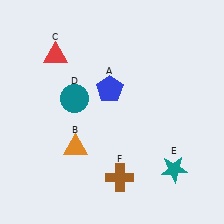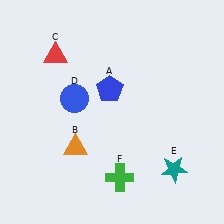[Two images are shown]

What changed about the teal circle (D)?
In Image 1, D is teal. In Image 2, it changed to blue.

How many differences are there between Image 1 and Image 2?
There are 2 differences between the two images.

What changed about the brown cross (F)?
In Image 1, F is brown. In Image 2, it changed to green.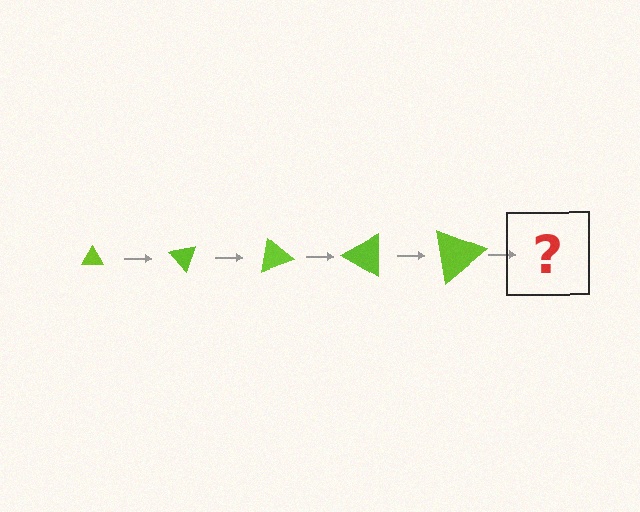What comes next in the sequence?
The next element should be a triangle, larger than the previous one and rotated 250 degrees from the start.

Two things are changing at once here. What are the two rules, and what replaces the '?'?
The two rules are that the triangle grows larger each step and it rotates 50 degrees each step. The '?' should be a triangle, larger than the previous one and rotated 250 degrees from the start.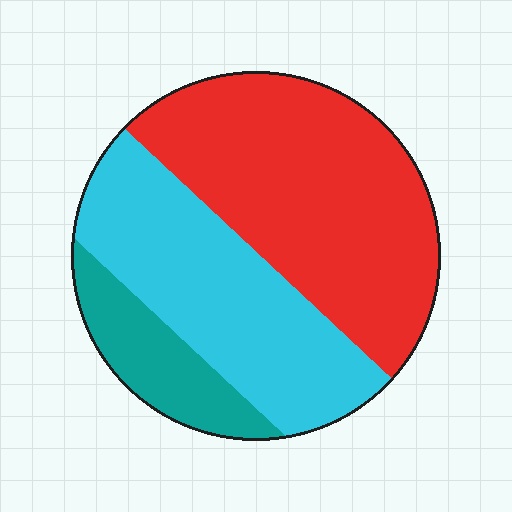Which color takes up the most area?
Red, at roughly 50%.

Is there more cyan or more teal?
Cyan.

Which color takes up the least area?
Teal, at roughly 15%.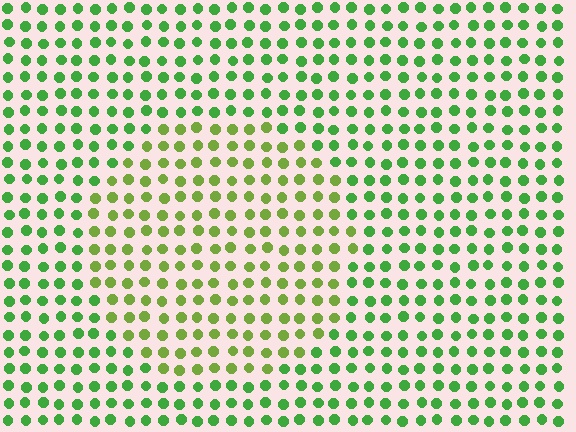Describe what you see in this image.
The image is filled with small green elements in a uniform arrangement. A circle-shaped region is visible where the elements are tinted to a slightly different hue, forming a subtle color boundary.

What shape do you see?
I see a circle.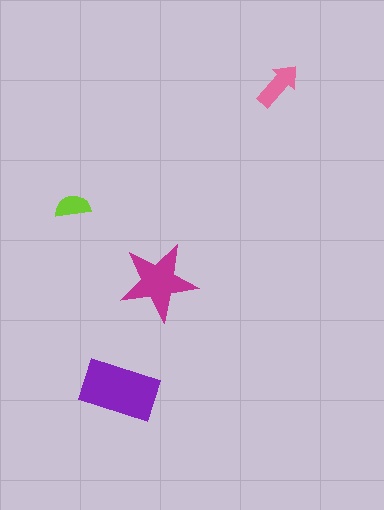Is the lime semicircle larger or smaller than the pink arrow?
Smaller.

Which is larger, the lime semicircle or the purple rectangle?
The purple rectangle.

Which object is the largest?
The purple rectangle.